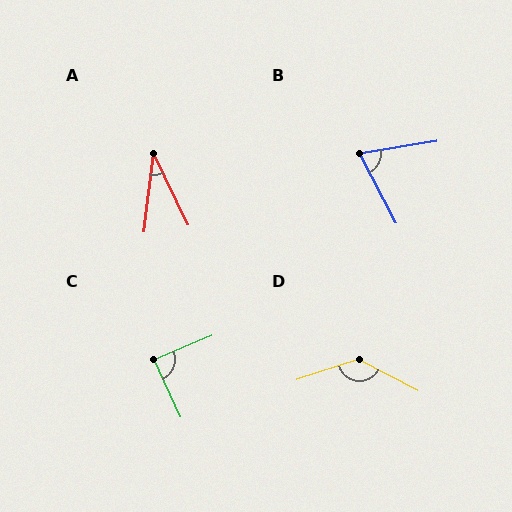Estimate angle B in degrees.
Approximately 71 degrees.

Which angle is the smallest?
A, at approximately 33 degrees.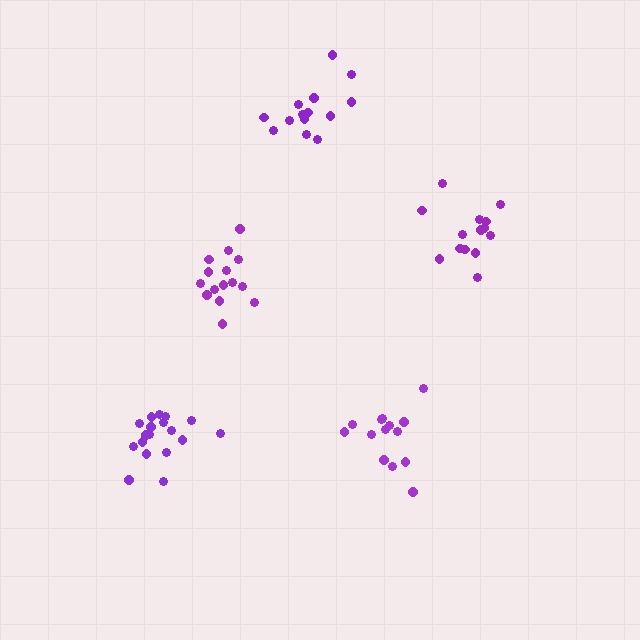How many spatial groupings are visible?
There are 5 spatial groupings.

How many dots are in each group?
Group 1: 14 dots, Group 2: 15 dots, Group 3: 14 dots, Group 4: 18 dots, Group 5: 14 dots (75 total).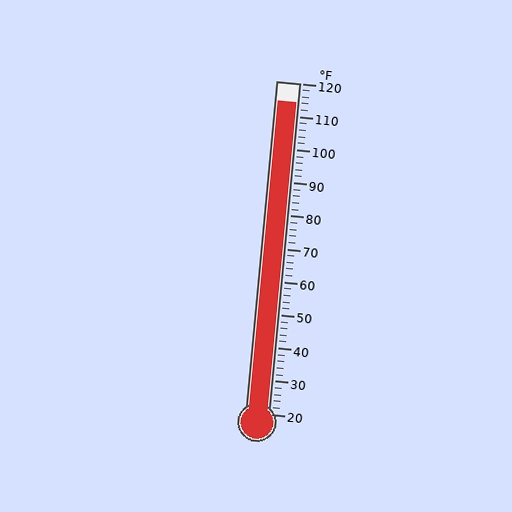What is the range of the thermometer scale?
The thermometer scale ranges from 20°F to 120°F.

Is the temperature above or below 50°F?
The temperature is above 50°F.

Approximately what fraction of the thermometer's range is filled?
The thermometer is filled to approximately 95% of its range.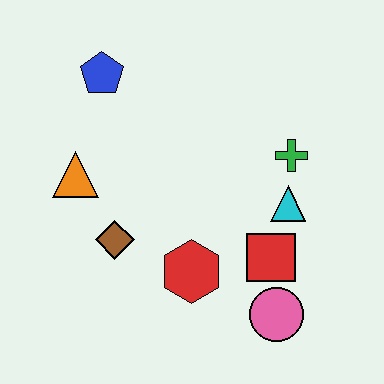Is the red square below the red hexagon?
No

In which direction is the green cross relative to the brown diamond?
The green cross is to the right of the brown diamond.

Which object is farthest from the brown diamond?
The green cross is farthest from the brown diamond.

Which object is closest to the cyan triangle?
The green cross is closest to the cyan triangle.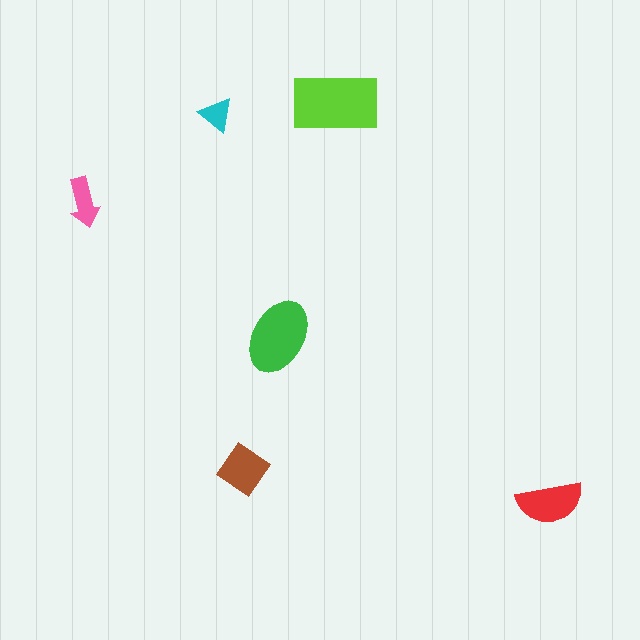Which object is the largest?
The lime rectangle.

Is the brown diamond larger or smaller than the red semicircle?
Smaller.